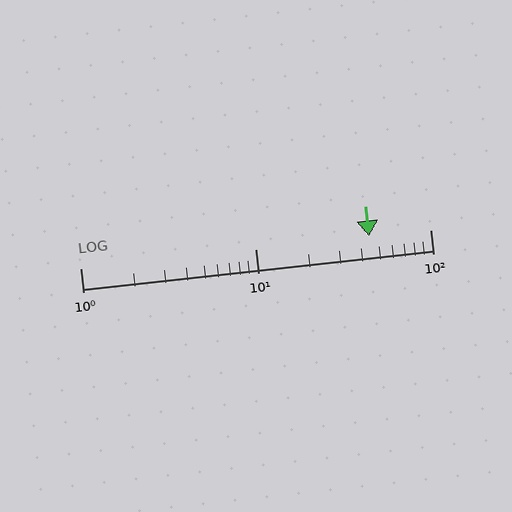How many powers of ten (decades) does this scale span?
The scale spans 2 decades, from 1 to 100.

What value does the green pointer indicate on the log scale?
The pointer indicates approximately 45.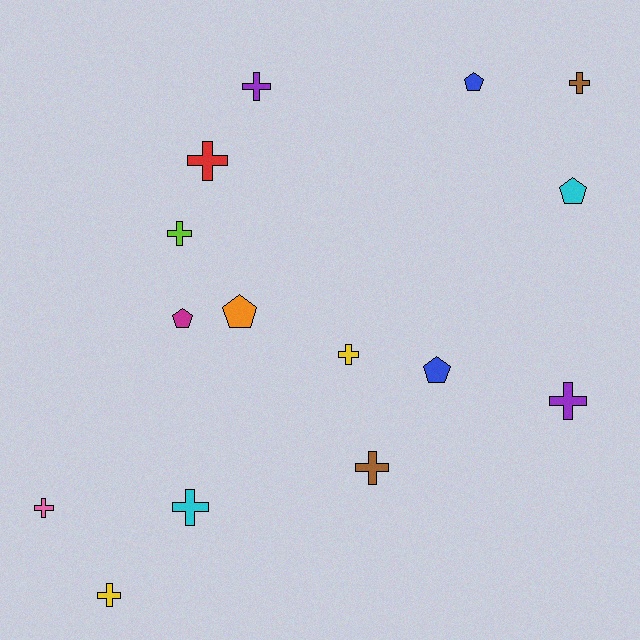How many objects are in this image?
There are 15 objects.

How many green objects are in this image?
There are no green objects.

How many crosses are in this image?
There are 10 crosses.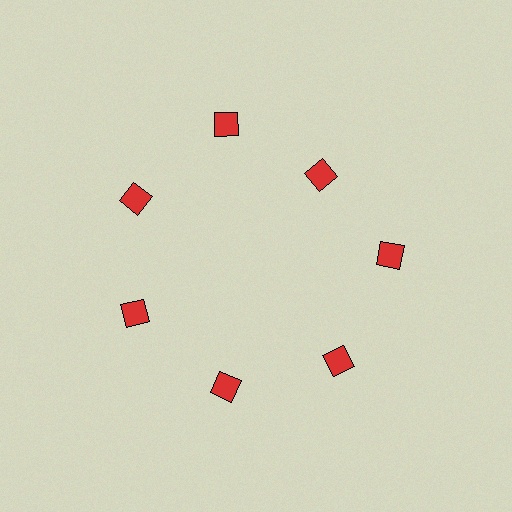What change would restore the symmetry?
The symmetry would be restored by moving it outward, back onto the ring so that all 7 squares sit at equal angles and equal distance from the center.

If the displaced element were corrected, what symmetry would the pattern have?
It would have 7-fold rotational symmetry — the pattern would map onto itself every 51 degrees.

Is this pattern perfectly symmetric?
No. The 7 red squares are arranged in a ring, but one element near the 1 o'clock position is pulled inward toward the center, breaking the 7-fold rotational symmetry.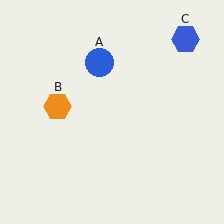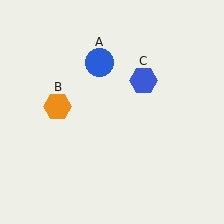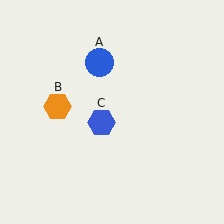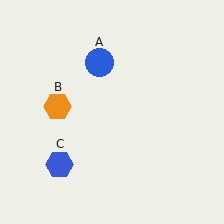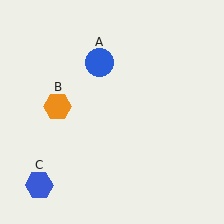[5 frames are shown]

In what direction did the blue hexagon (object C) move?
The blue hexagon (object C) moved down and to the left.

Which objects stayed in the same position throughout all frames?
Blue circle (object A) and orange hexagon (object B) remained stationary.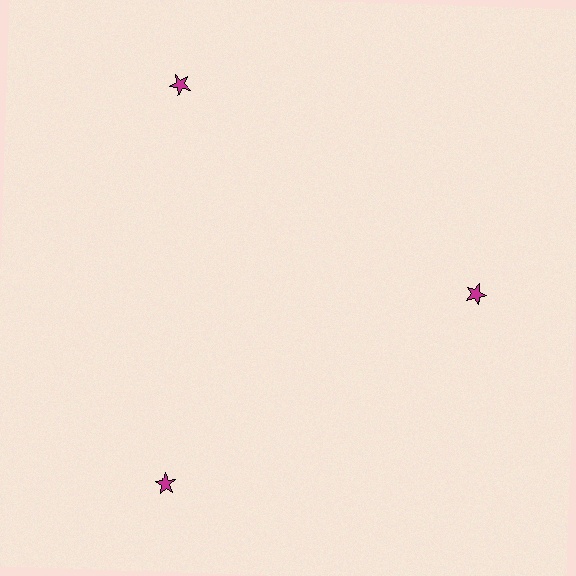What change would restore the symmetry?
The symmetry would be restored by moving it outward, back onto the ring so that all 3 stars sit at equal angles and equal distance from the center.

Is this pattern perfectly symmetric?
No. The 3 magenta stars are arranged in a ring, but one element near the 3 o'clock position is pulled inward toward the center, breaking the 3-fold rotational symmetry.